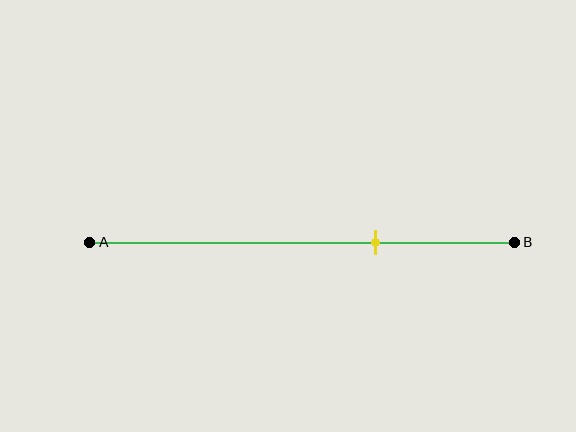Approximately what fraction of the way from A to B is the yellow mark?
The yellow mark is approximately 65% of the way from A to B.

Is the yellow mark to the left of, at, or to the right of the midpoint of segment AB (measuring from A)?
The yellow mark is to the right of the midpoint of segment AB.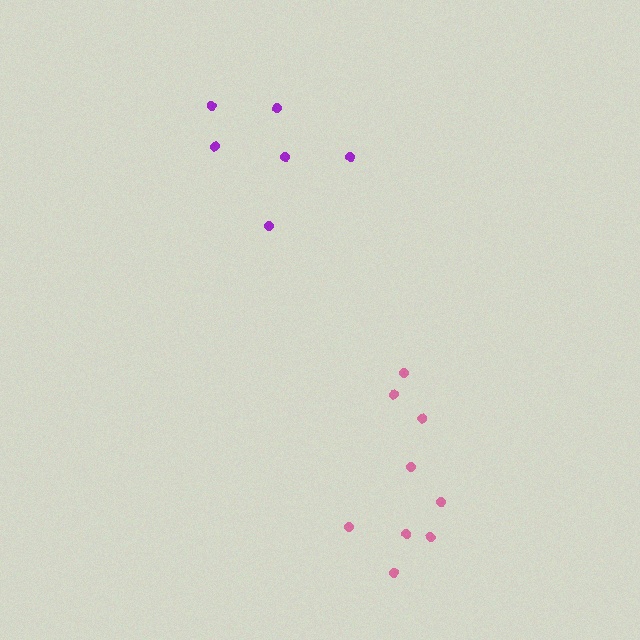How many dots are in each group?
Group 1: 9 dots, Group 2: 6 dots (15 total).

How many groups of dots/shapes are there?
There are 2 groups.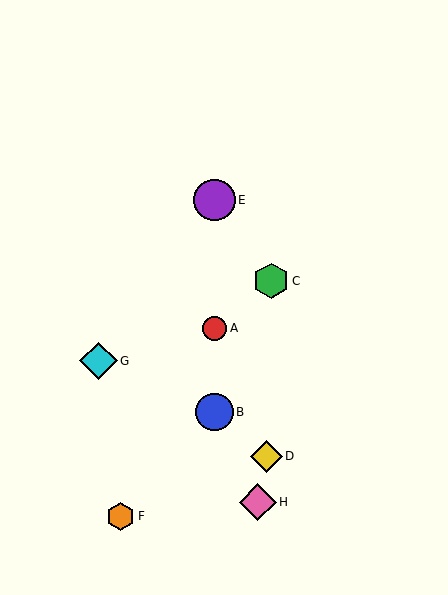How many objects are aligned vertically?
3 objects (A, B, E) are aligned vertically.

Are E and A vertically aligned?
Yes, both are at x≈215.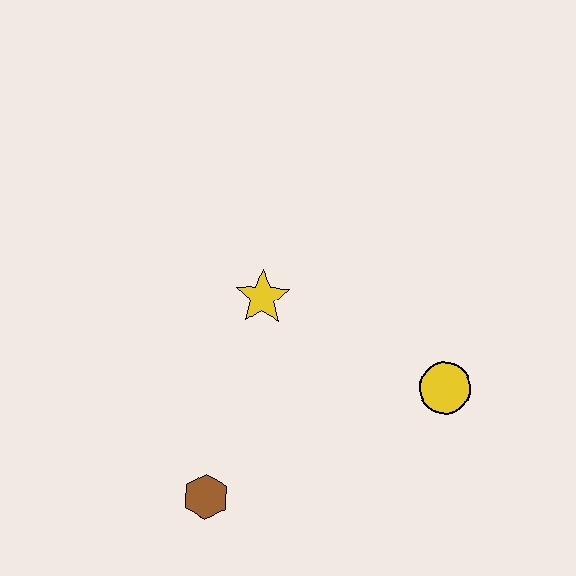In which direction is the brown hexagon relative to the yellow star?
The brown hexagon is below the yellow star.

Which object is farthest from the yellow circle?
The brown hexagon is farthest from the yellow circle.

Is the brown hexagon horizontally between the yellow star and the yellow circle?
No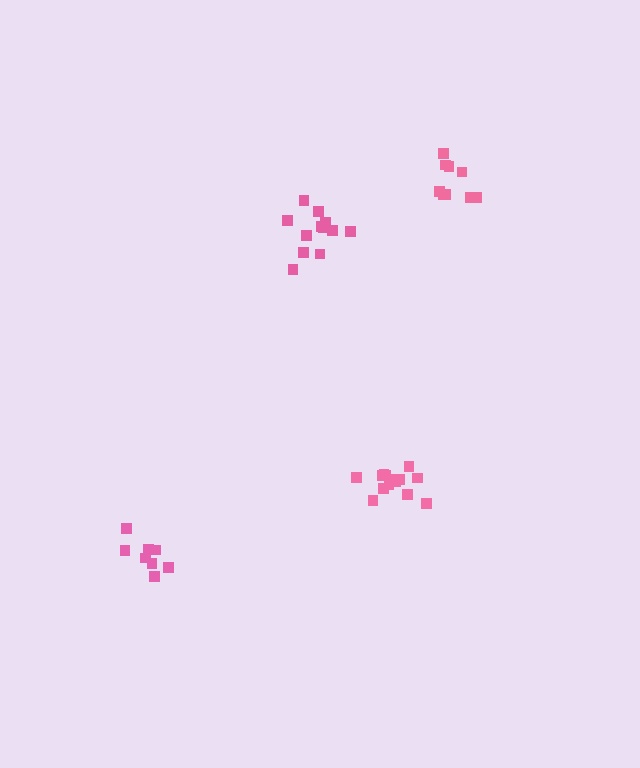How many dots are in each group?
Group 1: 9 dots, Group 2: 8 dots, Group 3: 14 dots, Group 4: 12 dots (43 total).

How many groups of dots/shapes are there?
There are 4 groups.